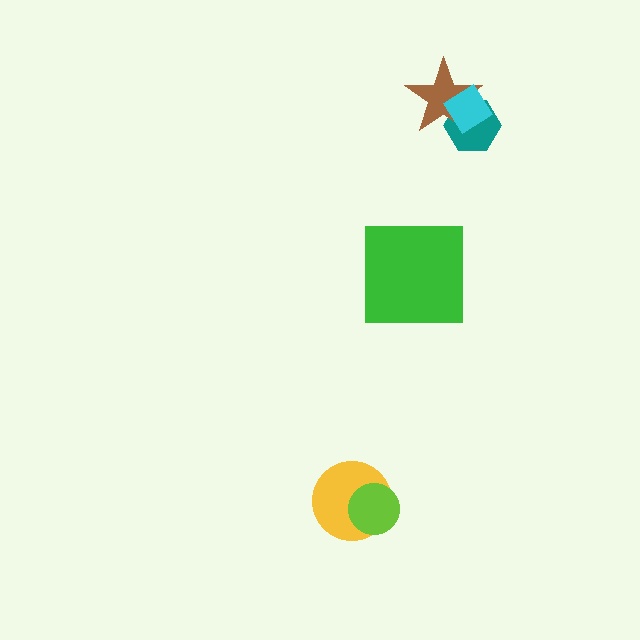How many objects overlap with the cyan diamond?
2 objects overlap with the cyan diamond.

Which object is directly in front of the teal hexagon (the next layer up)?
The brown star is directly in front of the teal hexagon.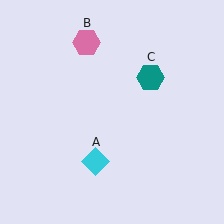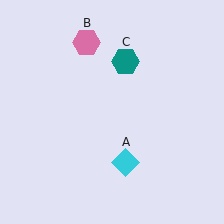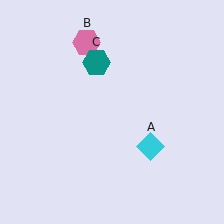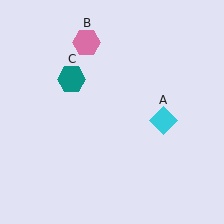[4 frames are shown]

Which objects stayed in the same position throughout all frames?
Pink hexagon (object B) remained stationary.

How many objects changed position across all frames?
2 objects changed position: cyan diamond (object A), teal hexagon (object C).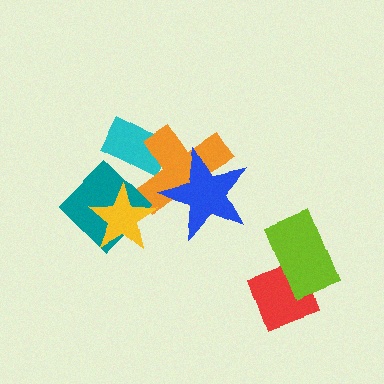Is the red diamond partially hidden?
Yes, it is partially covered by another shape.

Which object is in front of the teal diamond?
The yellow star is in front of the teal diamond.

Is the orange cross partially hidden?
Yes, it is partially covered by another shape.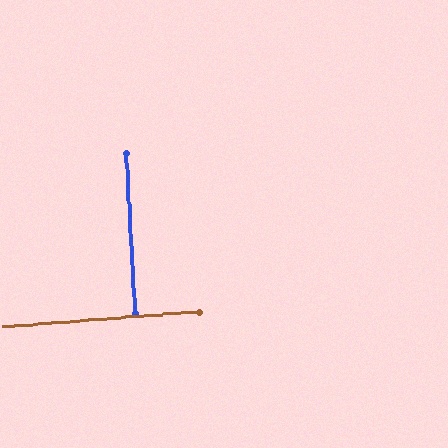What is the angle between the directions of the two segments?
Approximately 89 degrees.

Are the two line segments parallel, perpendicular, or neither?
Perpendicular — they meet at approximately 89°.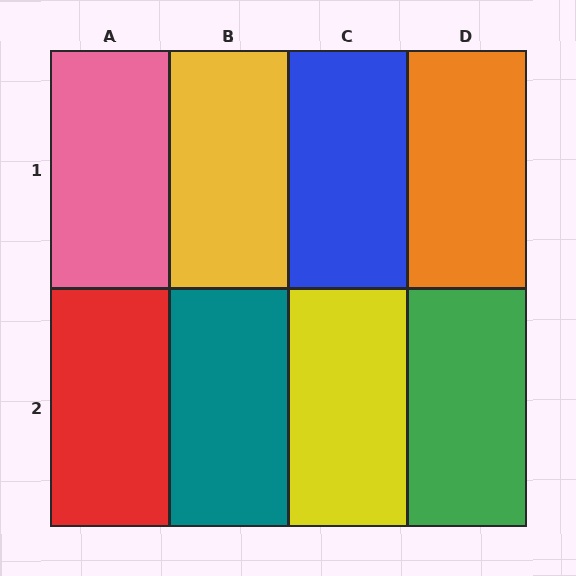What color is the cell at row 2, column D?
Green.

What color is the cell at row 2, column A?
Red.